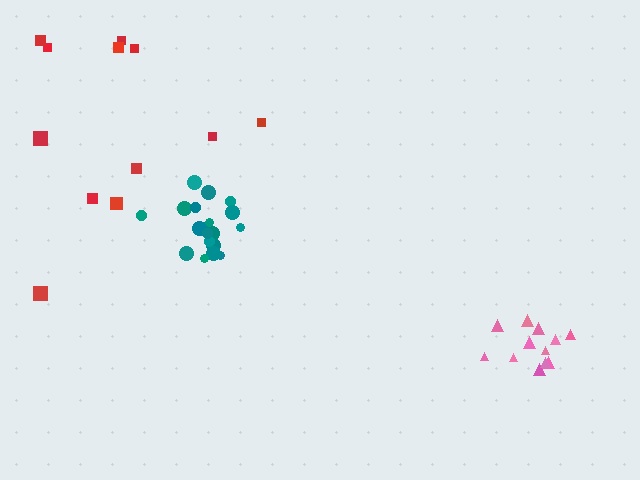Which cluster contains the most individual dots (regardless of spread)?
Teal (19).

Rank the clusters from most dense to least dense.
pink, teal, red.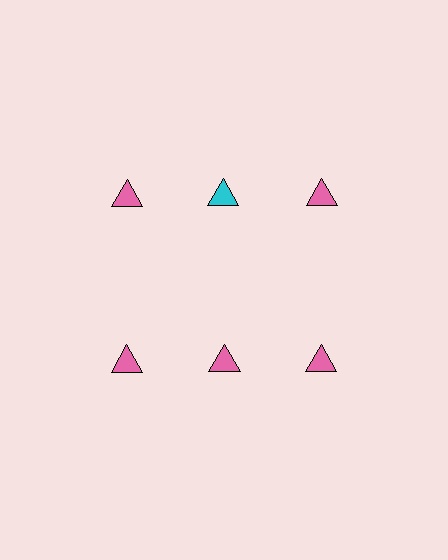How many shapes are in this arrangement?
There are 6 shapes arranged in a grid pattern.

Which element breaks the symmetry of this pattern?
The cyan triangle in the top row, second from left column breaks the symmetry. All other shapes are pink triangles.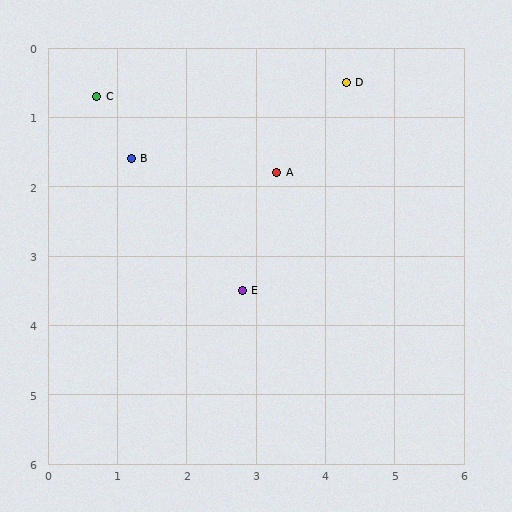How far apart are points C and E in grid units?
Points C and E are about 3.5 grid units apart.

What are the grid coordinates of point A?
Point A is at approximately (3.3, 1.8).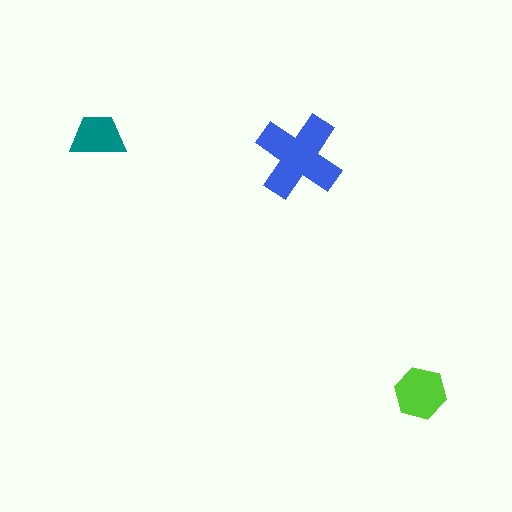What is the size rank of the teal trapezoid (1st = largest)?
3rd.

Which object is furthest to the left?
The teal trapezoid is leftmost.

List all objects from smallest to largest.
The teal trapezoid, the lime hexagon, the blue cross.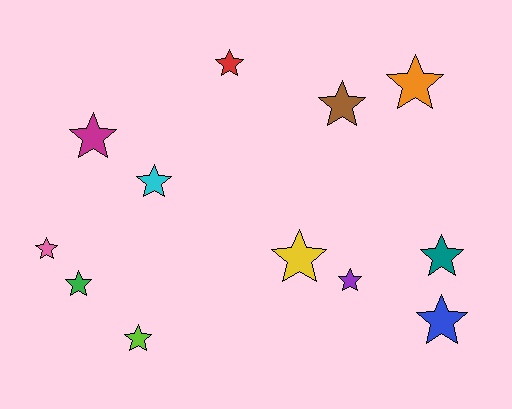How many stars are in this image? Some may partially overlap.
There are 12 stars.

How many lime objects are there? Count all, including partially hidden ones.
There is 1 lime object.